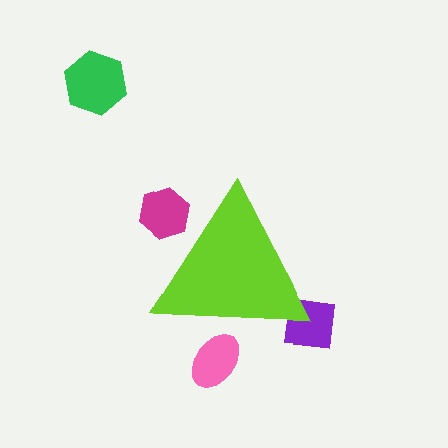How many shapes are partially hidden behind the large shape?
3 shapes are partially hidden.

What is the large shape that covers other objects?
A lime triangle.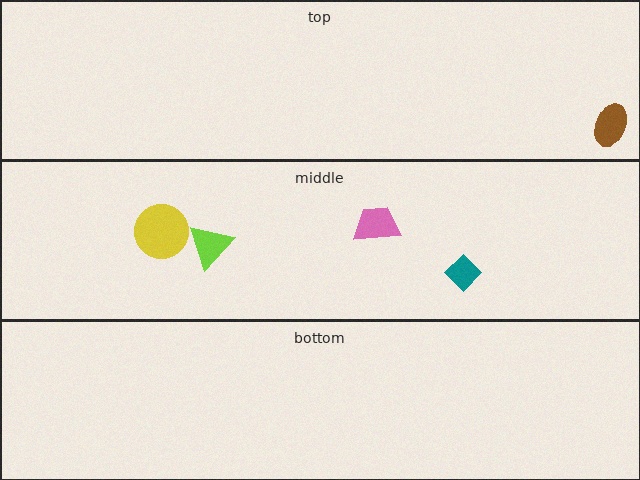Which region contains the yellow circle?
The middle region.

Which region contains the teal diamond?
The middle region.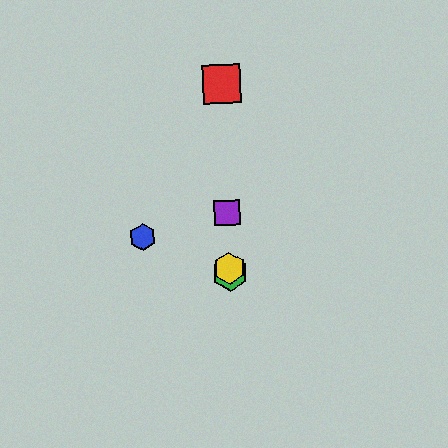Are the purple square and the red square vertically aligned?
Yes, both are at x≈227.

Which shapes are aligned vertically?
The red square, the green hexagon, the yellow hexagon, the purple square are aligned vertically.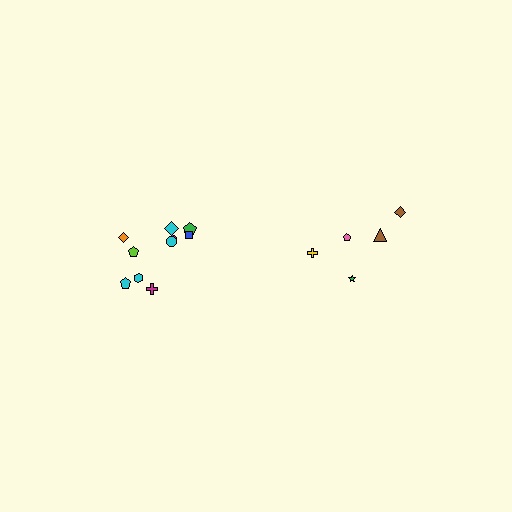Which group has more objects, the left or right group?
The left group.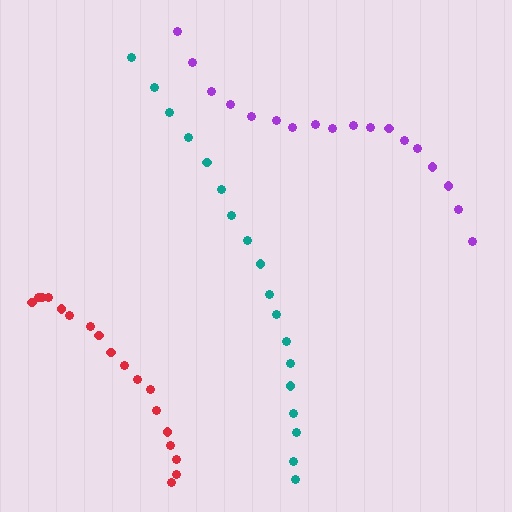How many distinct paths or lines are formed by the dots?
There are 3 distinct paths.